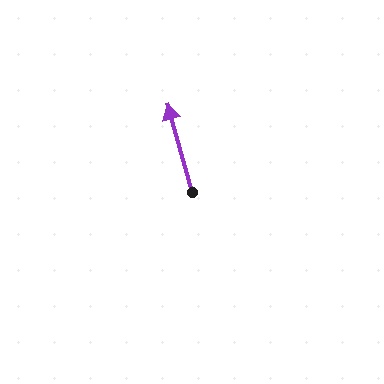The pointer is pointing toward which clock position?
Roughly 11 o'clock.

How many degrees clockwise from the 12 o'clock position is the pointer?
Approximately 344 degrees.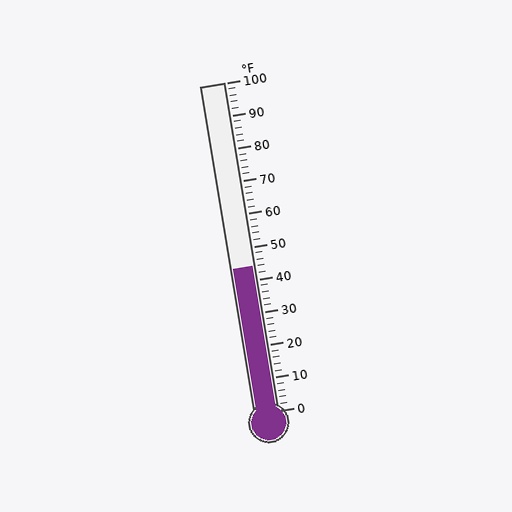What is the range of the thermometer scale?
The thermometer scale ranges from 0°F to 100°F.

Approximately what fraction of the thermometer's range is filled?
The thermometer is filled to approximately 45% of its range.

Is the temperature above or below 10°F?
The temperature is above 10°F.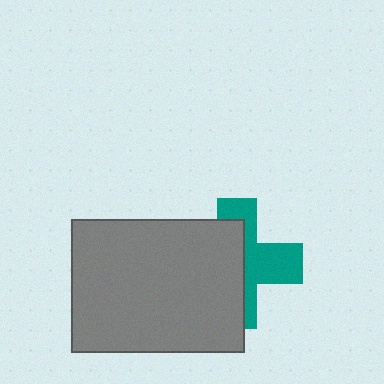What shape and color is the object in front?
The object in front is a gray rectangle.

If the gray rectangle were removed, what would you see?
You would see the complete teal cross.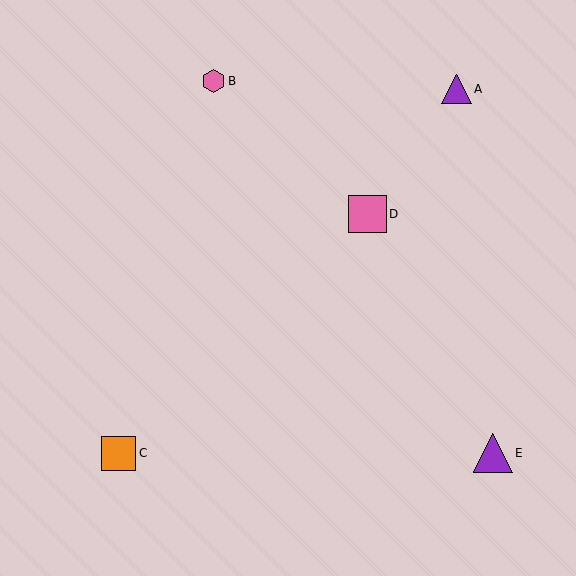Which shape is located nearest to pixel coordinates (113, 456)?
The orange square (labeled C) at (119, 453) is nearest to that location.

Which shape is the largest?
The purple triangle (labeled E) is the largest.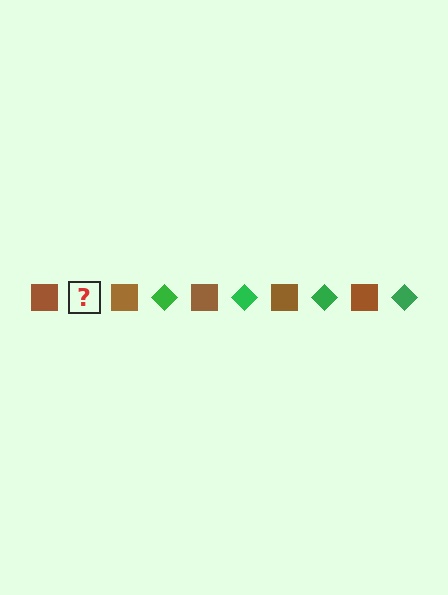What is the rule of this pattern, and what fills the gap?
The rule is that the pattern alternates between brown square and green diamond. The gap should be filled with a green diamond.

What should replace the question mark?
The question mark should be replaced with a green diamond.